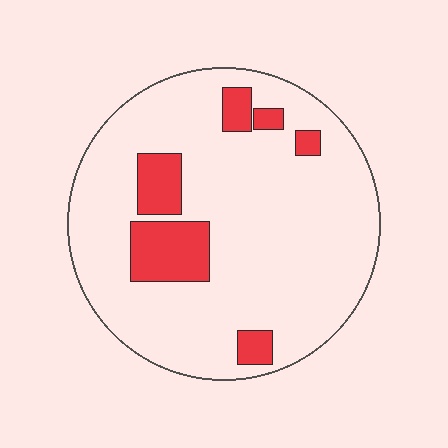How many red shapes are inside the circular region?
6.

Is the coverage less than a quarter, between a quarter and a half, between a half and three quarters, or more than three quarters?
Less than a quarter.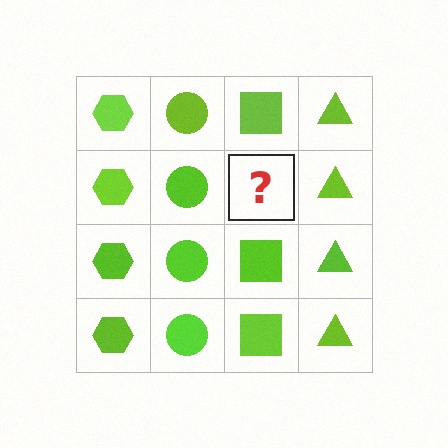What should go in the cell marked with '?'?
The missing cell should contain a lime square.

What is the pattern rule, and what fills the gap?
The rule is that each column has a consistent shape. The gap should be filled with a lime square.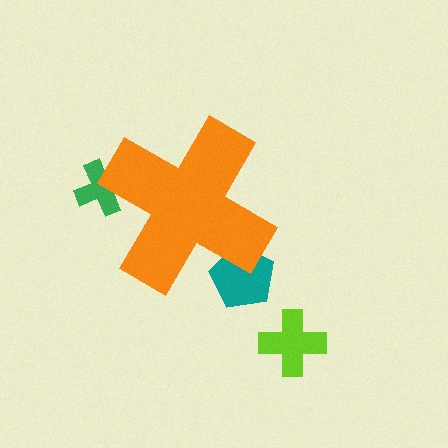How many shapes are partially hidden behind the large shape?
2 shapes are partially hidden.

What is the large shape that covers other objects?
An orange cross.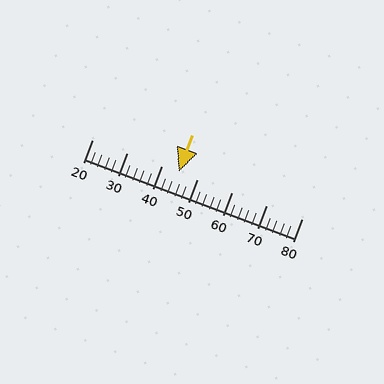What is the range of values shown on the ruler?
The ruler shows values from 20 to 80.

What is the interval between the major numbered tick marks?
The major tick marks are spaced 10 units apart.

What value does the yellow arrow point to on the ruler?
The yellow arrow points to approximately 45.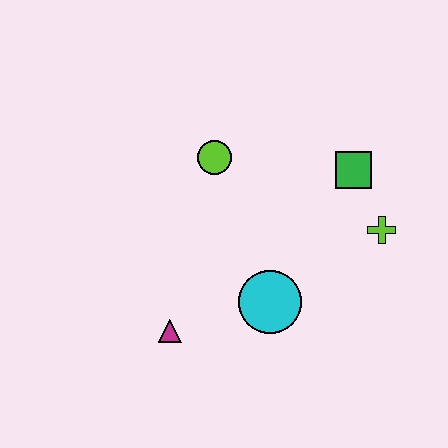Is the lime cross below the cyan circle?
No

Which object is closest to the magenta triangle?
The cyan circle is closest to the magenta triangle.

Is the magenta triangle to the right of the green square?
No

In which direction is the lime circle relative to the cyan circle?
The lime circle is above the cyan circle.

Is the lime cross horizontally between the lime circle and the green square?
No